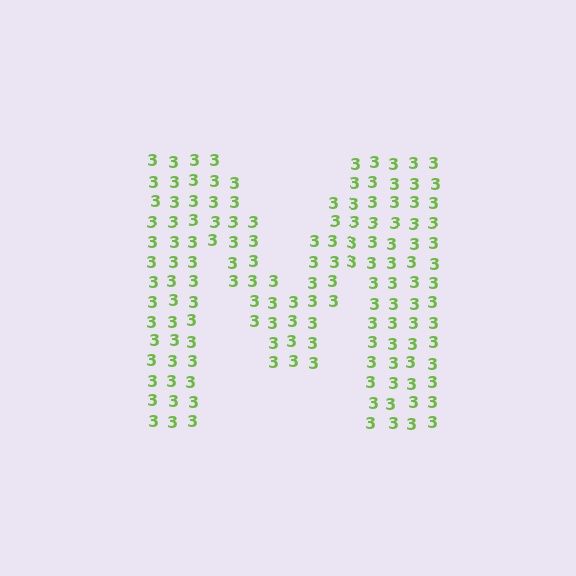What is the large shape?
The large shape is the letter M.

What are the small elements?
The small elements are digit 3's.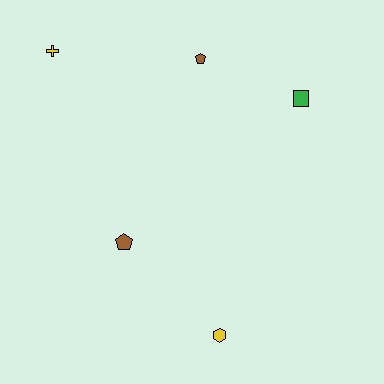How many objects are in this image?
There are 5 objects.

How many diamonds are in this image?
There are no diamonds.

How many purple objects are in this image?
There are no purple objects.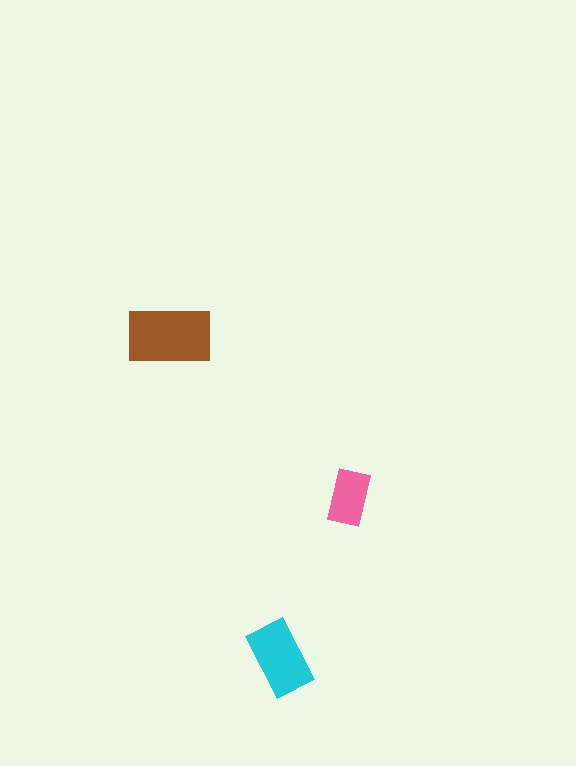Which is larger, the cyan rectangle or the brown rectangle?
The brown one.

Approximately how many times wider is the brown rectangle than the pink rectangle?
About 1.5 times wider.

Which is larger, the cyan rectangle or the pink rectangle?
The cyan one.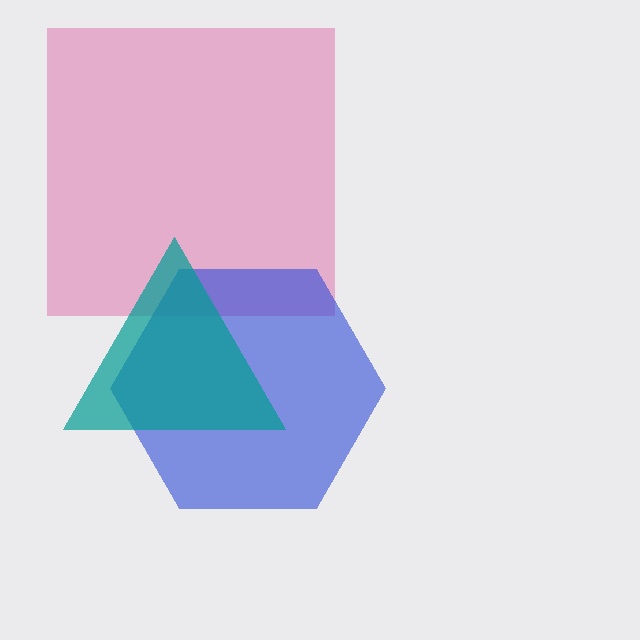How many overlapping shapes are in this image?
There are 3 overlapping shapes in the image.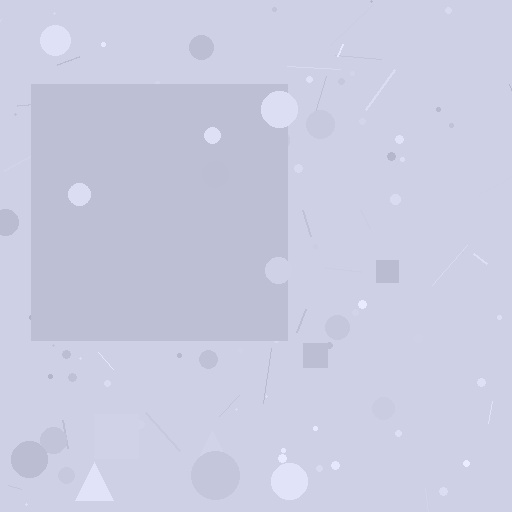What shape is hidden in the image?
A square is hidden in the image.